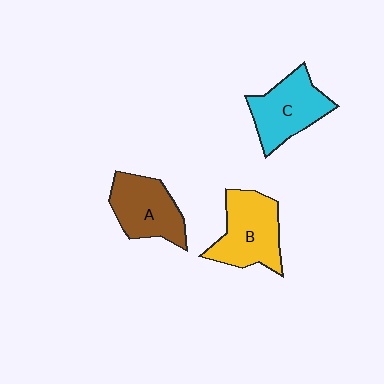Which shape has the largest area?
Shape B (yellow).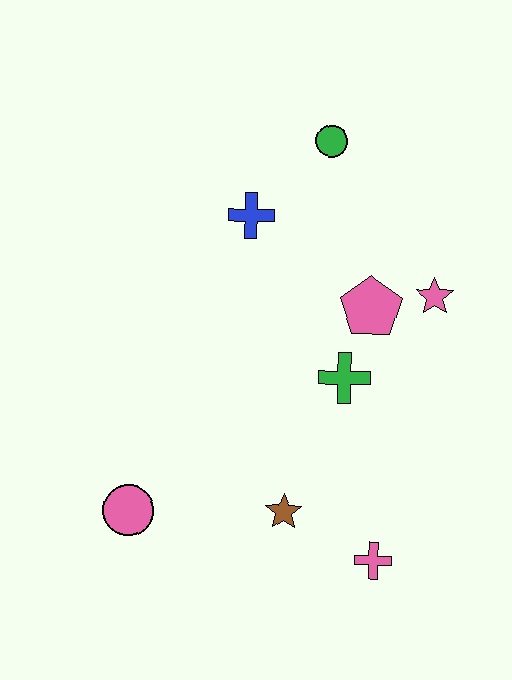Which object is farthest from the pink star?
The pink circle is farthest from the pink star.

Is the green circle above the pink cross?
Yes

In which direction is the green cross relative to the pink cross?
The green cross is above the pink cross.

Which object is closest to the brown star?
The pink cross is closest to the brown star.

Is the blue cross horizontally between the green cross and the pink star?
No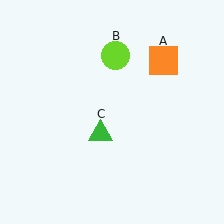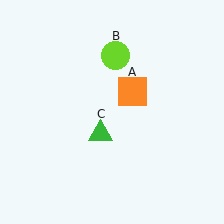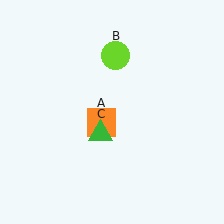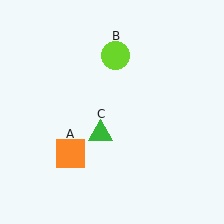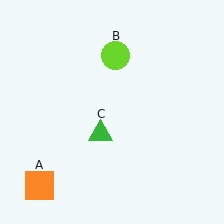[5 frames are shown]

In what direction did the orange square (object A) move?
The orange square (object A) moved down and to the left.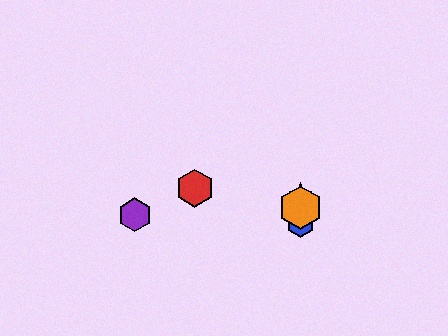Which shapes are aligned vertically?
The blue hexagon, the green star, the yellow star, the orange hexagon are aligned vertically.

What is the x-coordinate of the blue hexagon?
The blue hexagon is at x≈301.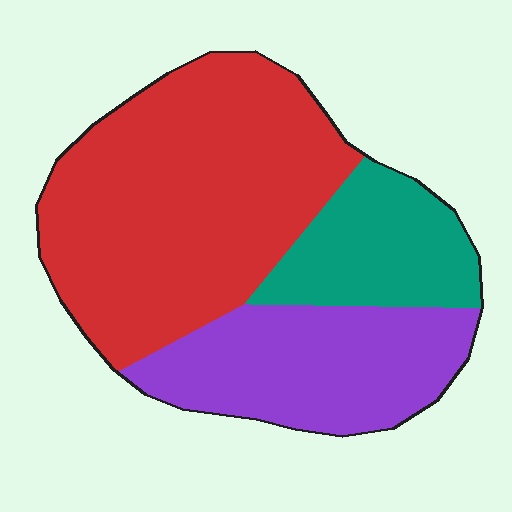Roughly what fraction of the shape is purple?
Purple covers 28% of the shape.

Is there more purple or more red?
Red.